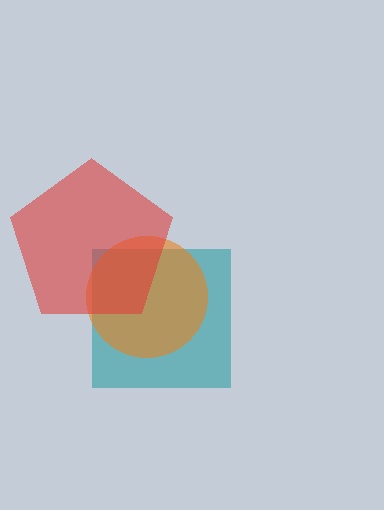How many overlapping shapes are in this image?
There are 3 overlapping shapes in the image.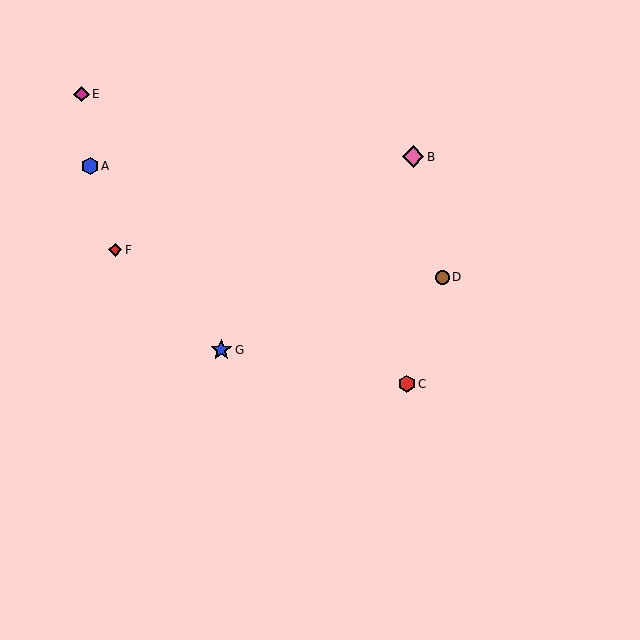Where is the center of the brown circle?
The center of the brown circle is at (442, 277).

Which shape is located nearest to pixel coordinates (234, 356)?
The blue star (labeled G) at (221, 350) is nearest to that location.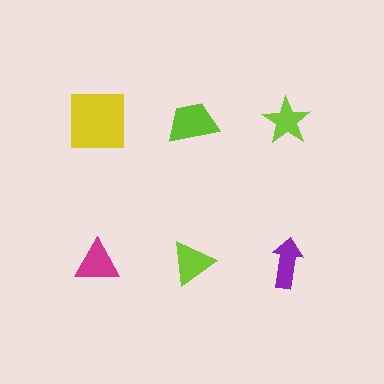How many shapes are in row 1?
3 shapes.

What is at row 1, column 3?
A lime star.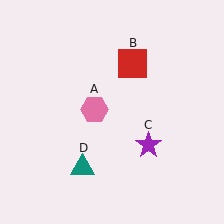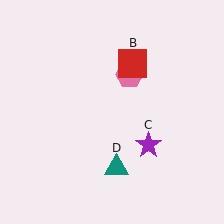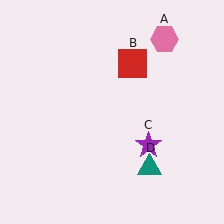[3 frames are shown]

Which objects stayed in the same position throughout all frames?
Red square (object B) and purple star (object C) remained stationary.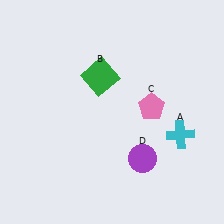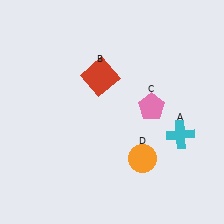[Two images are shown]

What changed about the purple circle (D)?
In Image 1, D is purple. In Image 2, it changed to orange.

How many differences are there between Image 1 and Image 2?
There are 2 differences between the two images.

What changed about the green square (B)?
In Image 1, B is green. In Image 2, it changed to red.